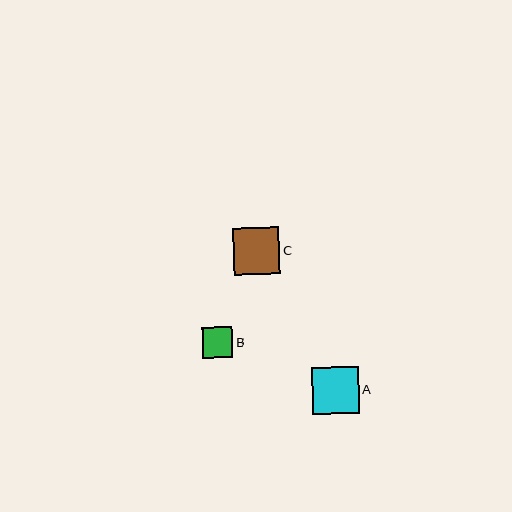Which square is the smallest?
Square B is the smallest with a size of approximately 30 pixels.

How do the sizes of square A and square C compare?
Square A and square C are approximately the same size.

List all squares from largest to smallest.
From largest to smallest: A, C, B.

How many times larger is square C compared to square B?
Square C is approximately 1.5 times the size of square B.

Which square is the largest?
Square A is the largest with a size of approximately 47 pixels.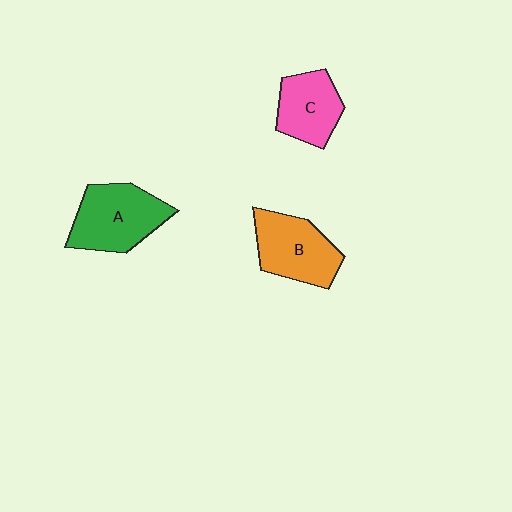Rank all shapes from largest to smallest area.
From largest to smallest: A (green), B (orange), C (pink).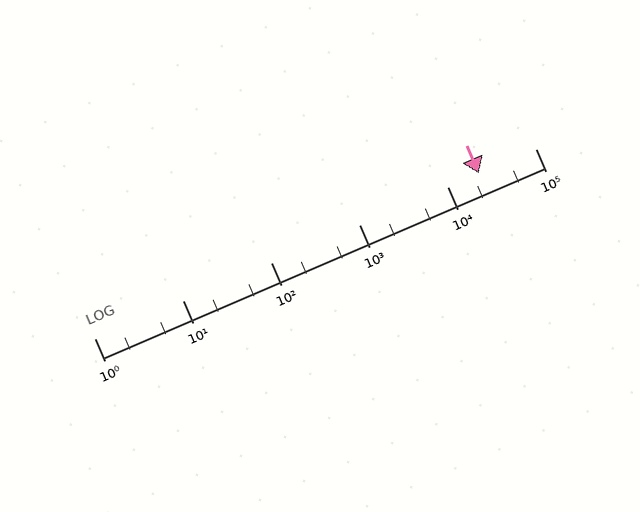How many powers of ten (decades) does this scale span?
The scale spans 5 decades, from 1 to 100000.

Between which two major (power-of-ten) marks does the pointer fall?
The pointer is between 10000 and 100000.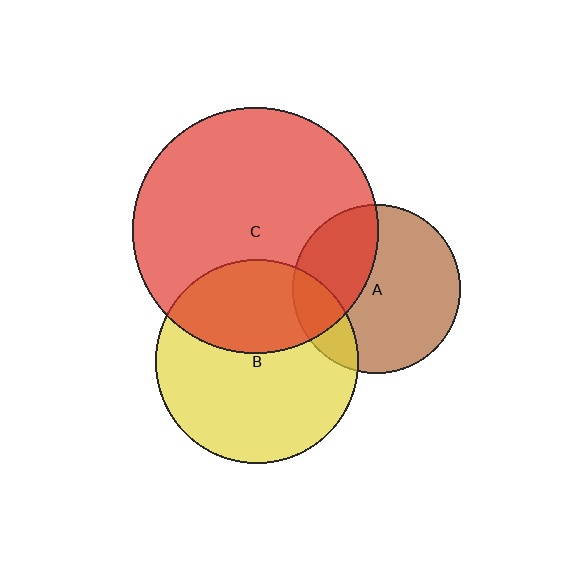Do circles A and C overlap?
Yes.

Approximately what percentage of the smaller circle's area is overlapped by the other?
Approximately 35%.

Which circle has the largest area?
Circle C (red).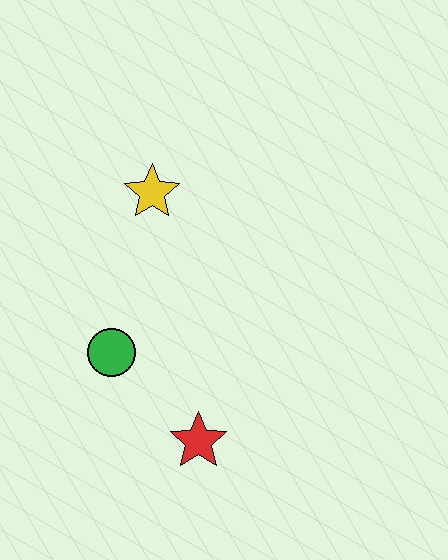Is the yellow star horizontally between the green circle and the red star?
Yes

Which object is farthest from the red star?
The yellow star is farthest from the red star.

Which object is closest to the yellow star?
The green circle is closest to the yellow star.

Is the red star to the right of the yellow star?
Yes